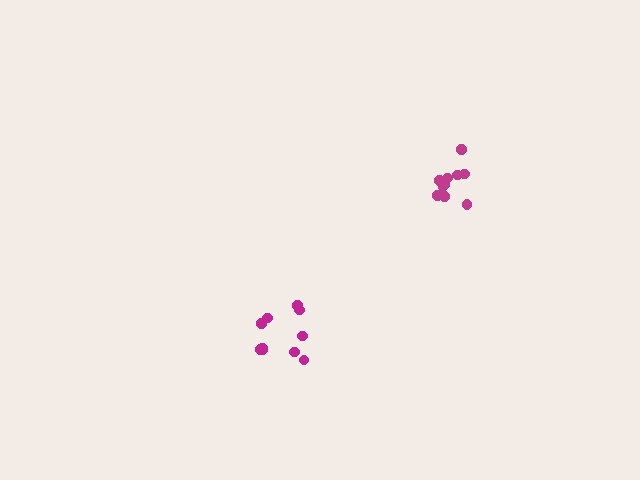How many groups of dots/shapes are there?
There are 2 groups.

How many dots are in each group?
Group 1: 10 dots, Group 2: 10 dots (20 total).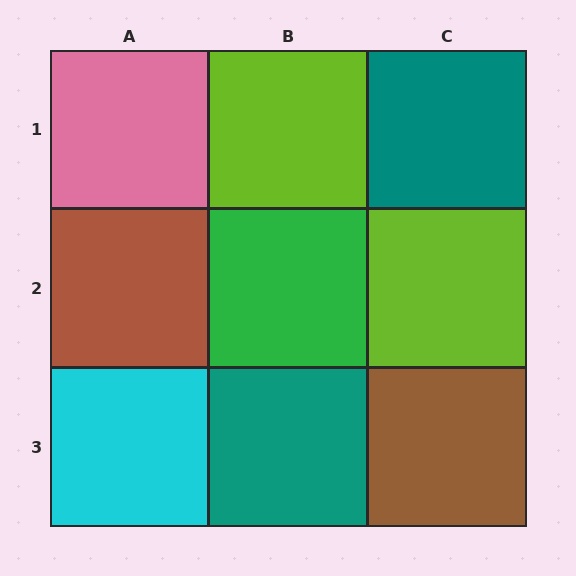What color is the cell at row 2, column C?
Lime.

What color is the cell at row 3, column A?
Cyan.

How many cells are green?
1 cell is green.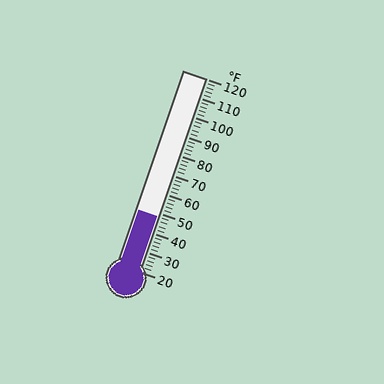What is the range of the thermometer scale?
The thermometer scale ranges from 20°F to 120°F.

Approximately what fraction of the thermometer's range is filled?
The thermometer is filled to approximately 30% of its range.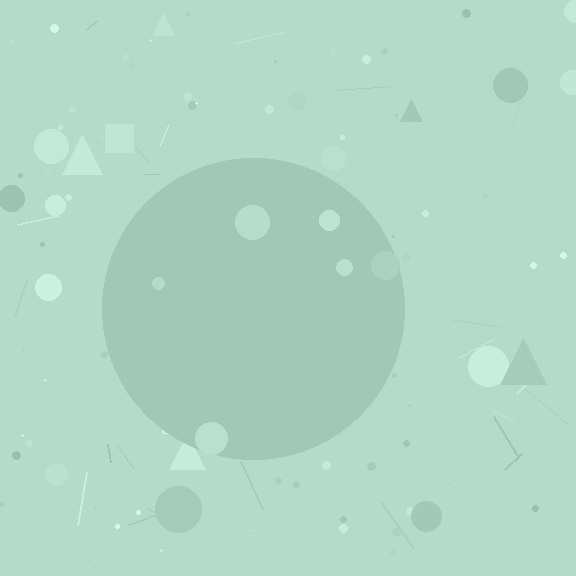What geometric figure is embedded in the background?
A circle is embedded in the background.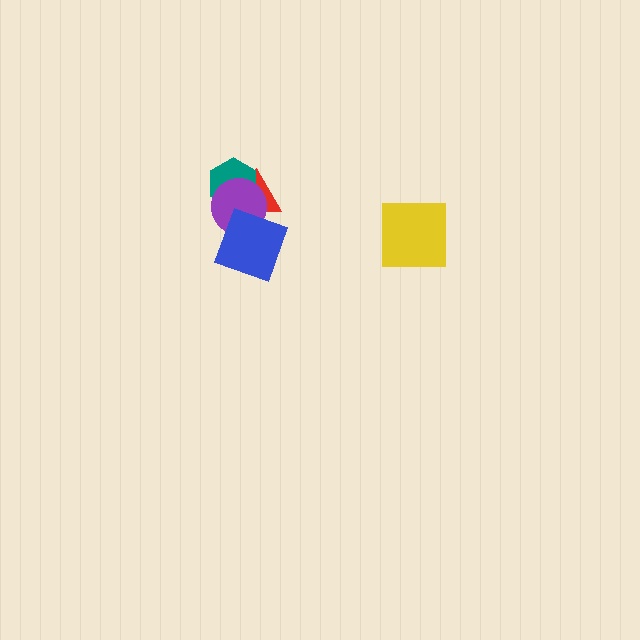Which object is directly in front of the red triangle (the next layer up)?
The teal hexagon is directly in front of the red triangle.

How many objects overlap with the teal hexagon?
2 objects overlap with the teal hexagon.